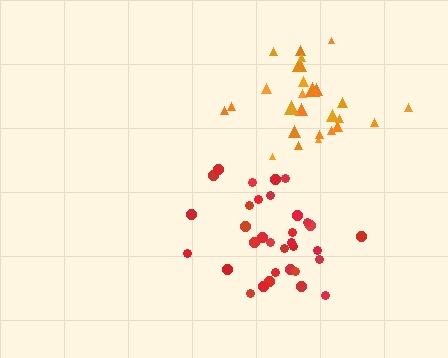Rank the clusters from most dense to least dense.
red, orange.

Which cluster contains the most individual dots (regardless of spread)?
Red (33).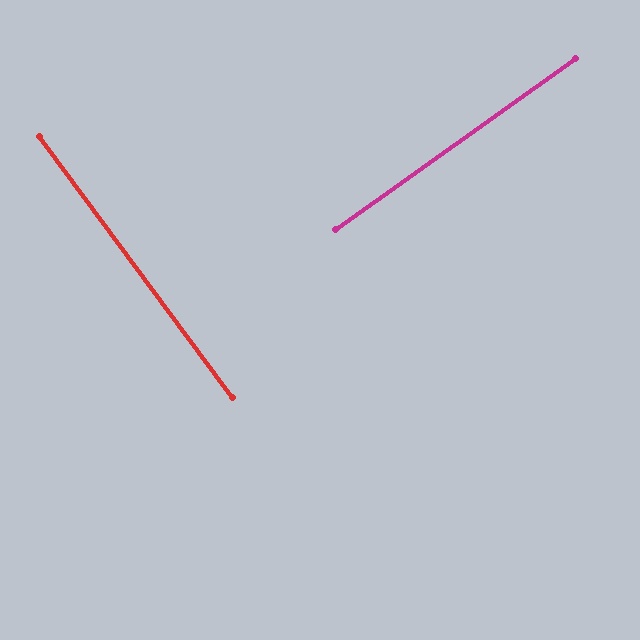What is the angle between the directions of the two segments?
Approximately 89 degrees.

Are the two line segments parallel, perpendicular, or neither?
Perpendicular — they meet at approximately 89°.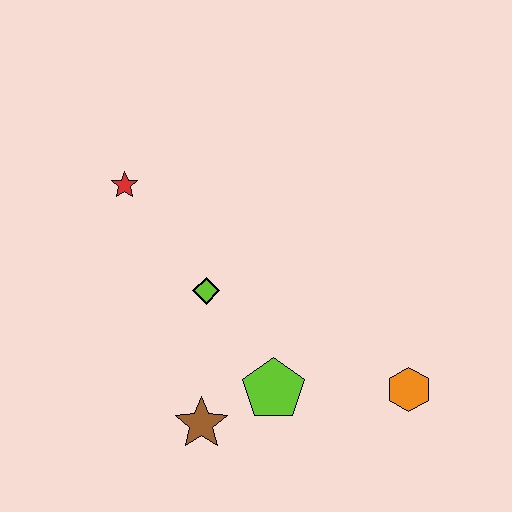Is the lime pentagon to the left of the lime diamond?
No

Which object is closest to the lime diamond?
The lime pentagon is closest to the lime diamond.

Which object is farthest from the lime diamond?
The orange hexagon is farthest from the lime diamond.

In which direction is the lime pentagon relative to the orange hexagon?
The lime pentagon is to the left of the orange hexagon.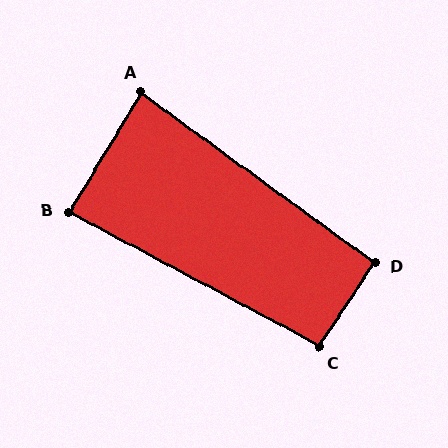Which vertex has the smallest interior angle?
A, at approximately 85 degrees.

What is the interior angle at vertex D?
Approximately 93 degrees (approximately right).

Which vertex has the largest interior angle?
C, at approximately 95 degrees.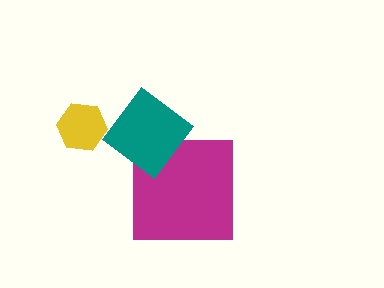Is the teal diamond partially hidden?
No, no other shape covers it.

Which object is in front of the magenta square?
The teal diamond is in front of the magenta square.